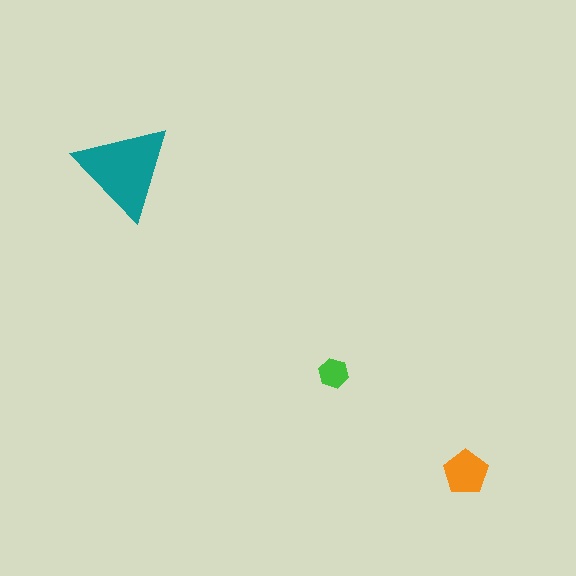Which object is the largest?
The teal triangle.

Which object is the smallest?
The green hexagon.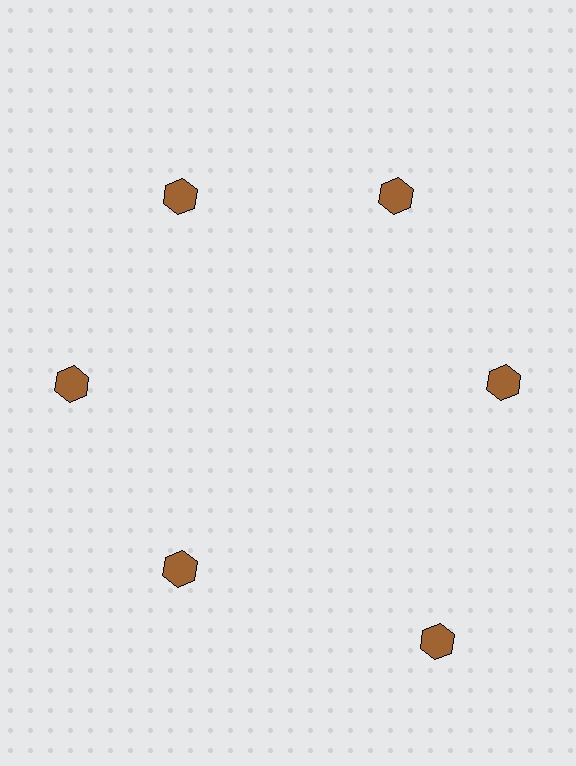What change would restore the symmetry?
The symmetry would be restored by moving it inward, back onto the ring so that all 6 hexagons sit at equal angles and equal distance from the center.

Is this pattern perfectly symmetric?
No. The 6 brown hexagons are arranged in a ring, but one element near the 5 o'clock position is pushed outward from the center, breaking the 6-fold rotational symmetry.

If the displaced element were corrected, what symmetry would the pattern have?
It would have 6-fold rotational symmetry — the pattern would map onto itself every 60 degrees.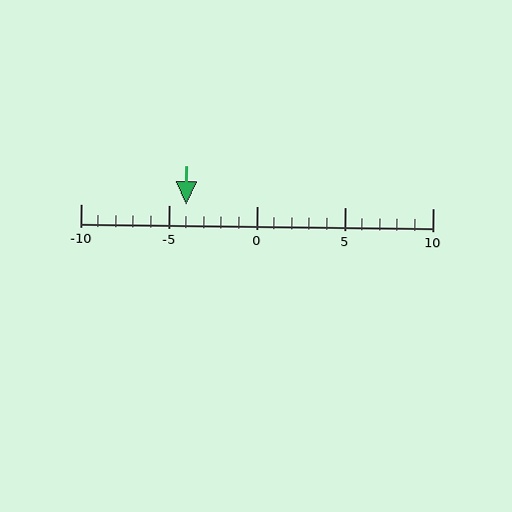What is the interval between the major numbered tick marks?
The major tick marks are spaced 5 units apart.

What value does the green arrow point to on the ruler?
The green arrow points to approximately -4.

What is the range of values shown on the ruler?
The ruler shows values from -10 to 10.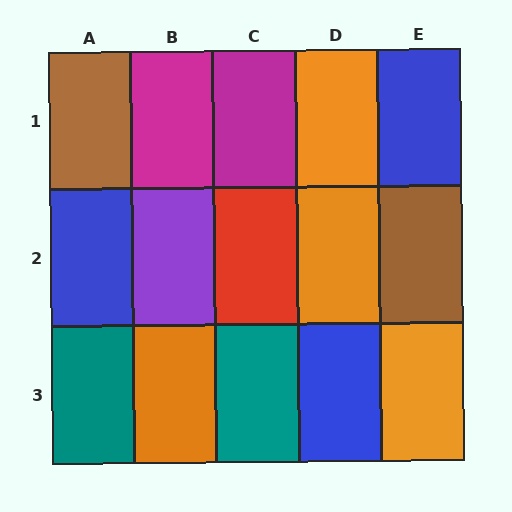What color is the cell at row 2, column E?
Brown.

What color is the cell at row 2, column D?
Orange.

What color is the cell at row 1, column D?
Orange.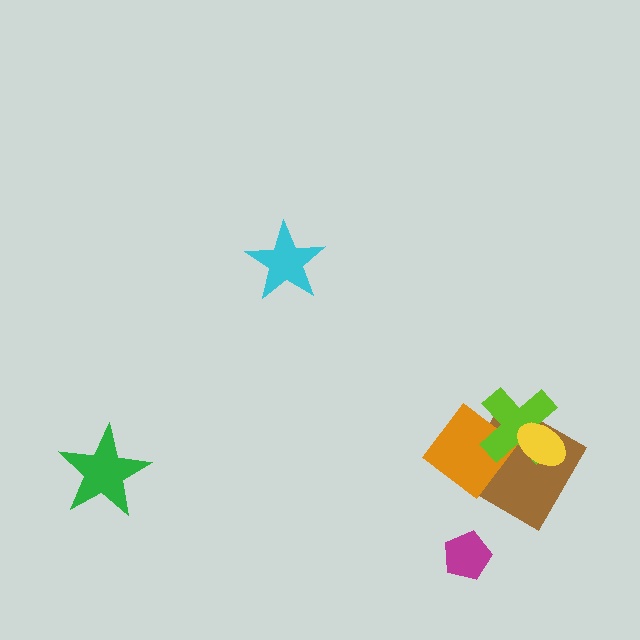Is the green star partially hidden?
No, no other shape covers it.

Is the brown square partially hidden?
Yes, it is partially covered by another shape.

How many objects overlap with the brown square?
3 objects overlap with the brown square.